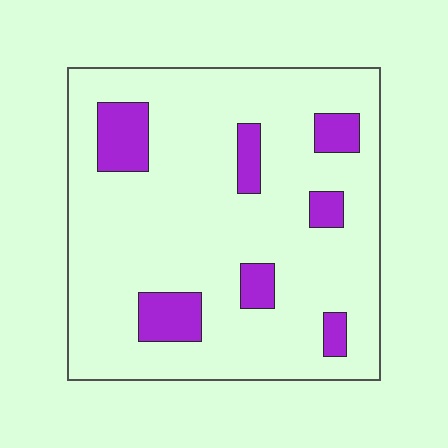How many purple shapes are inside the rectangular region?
7.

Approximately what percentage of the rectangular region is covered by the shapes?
Approximately 15%.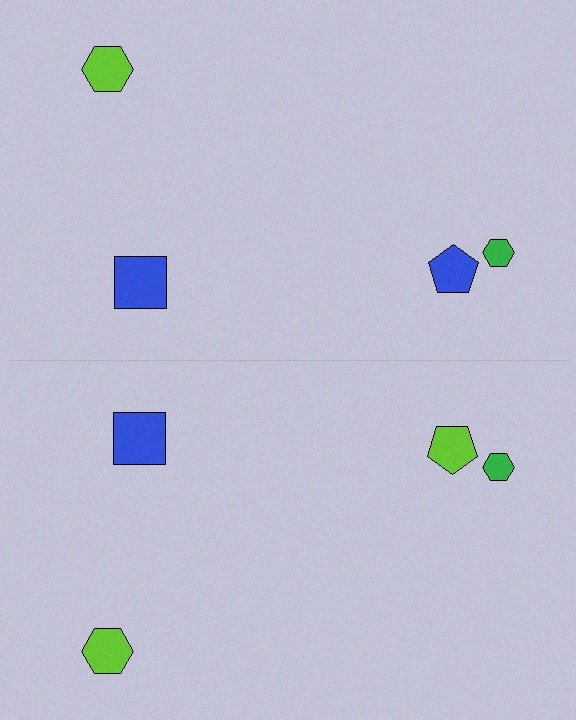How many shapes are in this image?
There are 8 shapes in this image.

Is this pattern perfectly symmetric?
No, the pattern is not perfectly symmetric. The lime pentagon on the bottom side breaks the symmetry — its mirror counterpart is blue.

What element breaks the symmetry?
The lime pentagon on the bottom side breaks the symmetry — its mirror counterpart is blue.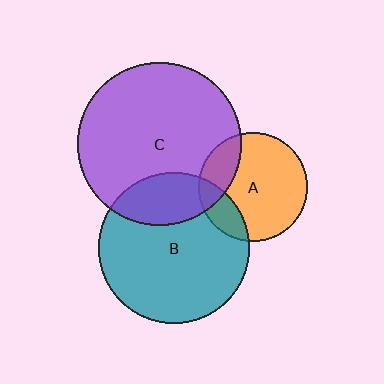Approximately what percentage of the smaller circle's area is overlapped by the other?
Approximately 25%.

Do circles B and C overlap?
Yes.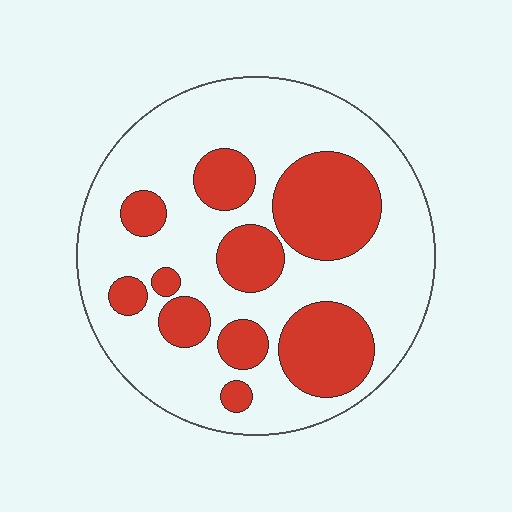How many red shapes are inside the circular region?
10.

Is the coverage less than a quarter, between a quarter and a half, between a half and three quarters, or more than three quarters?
Between a quarter and a half.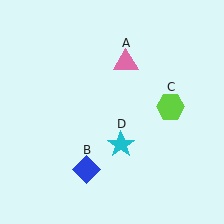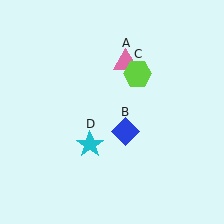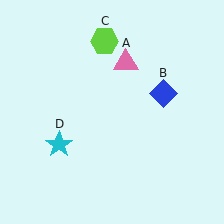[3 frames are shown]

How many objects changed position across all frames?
3 objects changed position: blue diamond (object B), lime hexagon (object C), cyan star (object D).